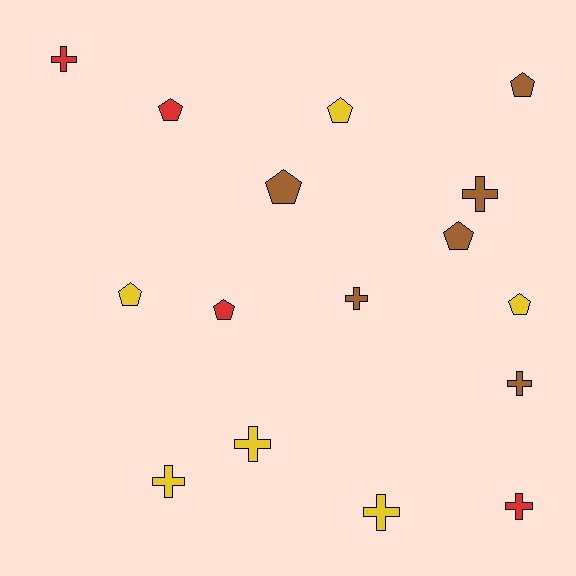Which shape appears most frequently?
Pentagon, with 8 objects.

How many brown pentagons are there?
There are 3 brown pentagons.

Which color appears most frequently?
Brown, with 6 objects.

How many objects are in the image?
There are 16 objects.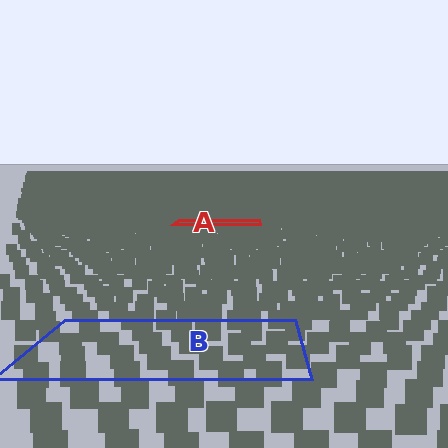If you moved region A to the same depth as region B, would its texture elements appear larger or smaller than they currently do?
They would appear larger. At a closer depth, the same texture elements are projected at a bigger on-screen size.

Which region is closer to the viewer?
Region B is closer. The texture elements there are larger and more spread out.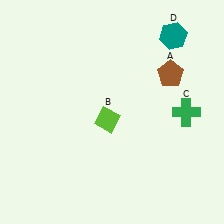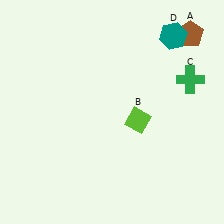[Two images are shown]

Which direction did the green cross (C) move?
The green cross (C) moved up.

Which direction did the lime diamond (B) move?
The lime diamond (B) moved right.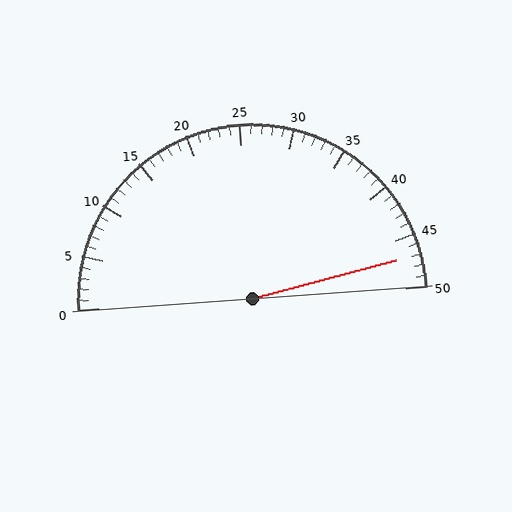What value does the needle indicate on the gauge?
The needle indicates approximately 47.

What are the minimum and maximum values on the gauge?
The gauge ranges from 0 to 50.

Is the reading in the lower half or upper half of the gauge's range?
The reading is in the upper half of the range (0 to 50).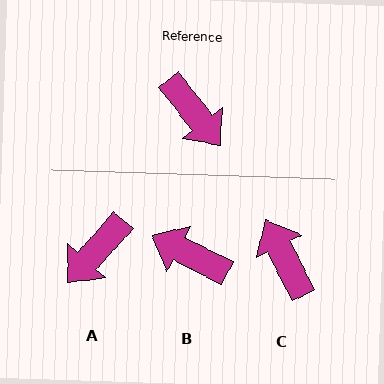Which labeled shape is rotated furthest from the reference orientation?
C, about 169 degrees away.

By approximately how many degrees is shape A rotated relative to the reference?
Approximately 80 degrees clockwise.